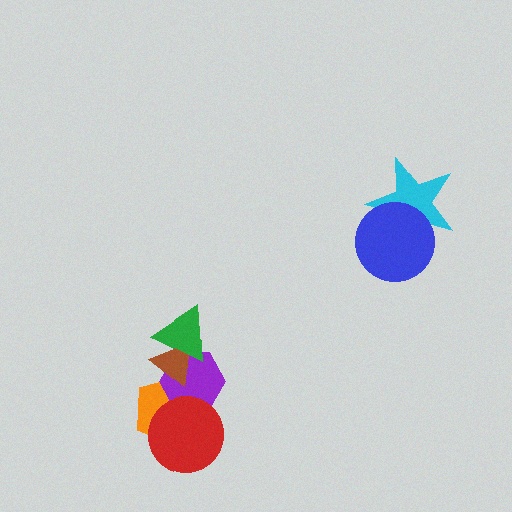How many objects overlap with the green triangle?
2 objects overlap with the green triangle.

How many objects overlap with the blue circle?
1 object overlaps with the blue circle.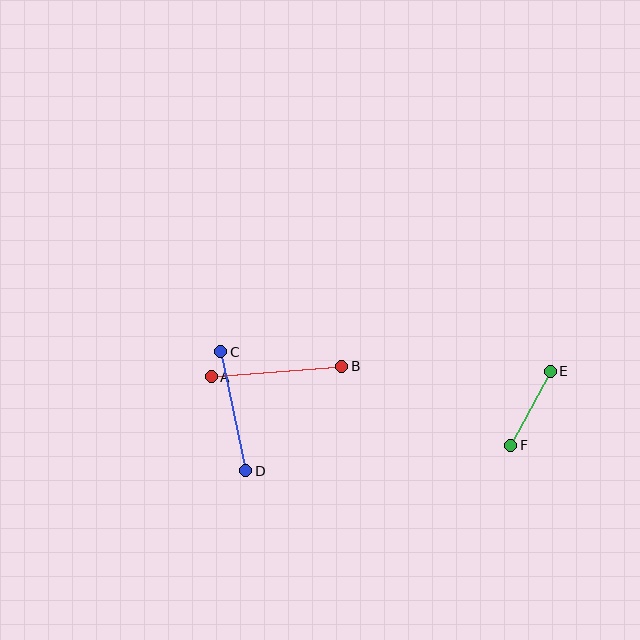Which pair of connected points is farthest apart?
Points A and B are farthest apart.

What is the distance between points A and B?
The distance is approximately 131 pixels.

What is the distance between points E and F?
The distance is approximately 84 pixels.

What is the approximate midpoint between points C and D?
The midpoint is at approximately (233, 411) pixels.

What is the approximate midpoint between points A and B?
The midpoint is at approximately (277, 372) pixels.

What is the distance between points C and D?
The distance is approximately 122 pixels.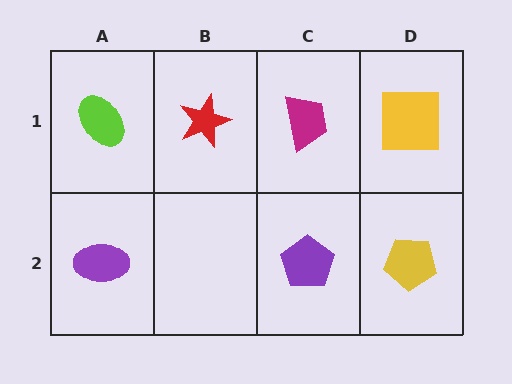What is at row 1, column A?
A lime ellipse.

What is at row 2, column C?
A purple pentagon.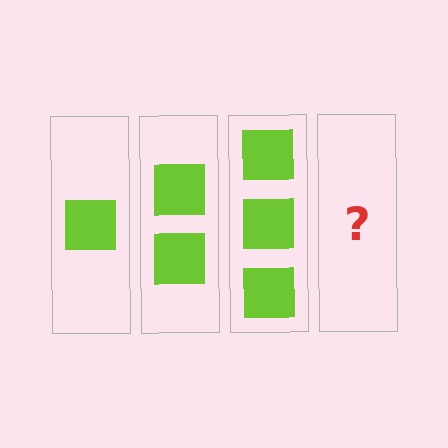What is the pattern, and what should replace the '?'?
The pattern is that each step adds one more square. The '?' should be 4 squares.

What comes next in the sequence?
The next element should be 4 squares.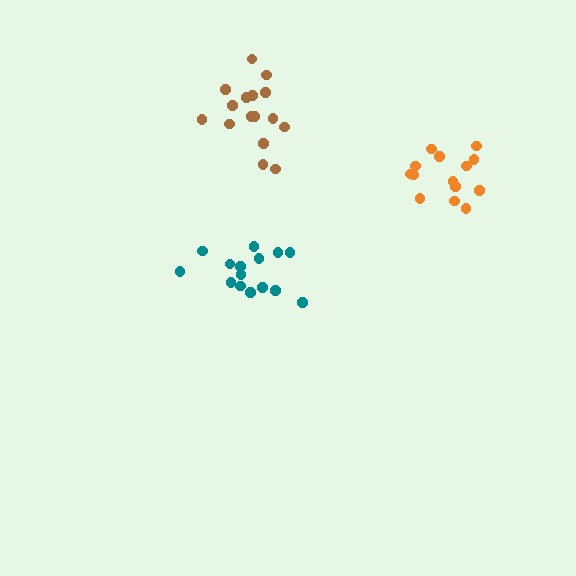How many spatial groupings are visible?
There are 3 spatial groupings.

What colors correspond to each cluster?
The clusters are colored: orange, teal, brown.